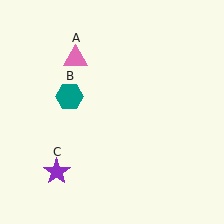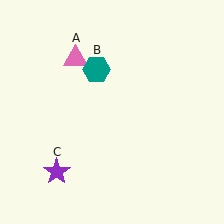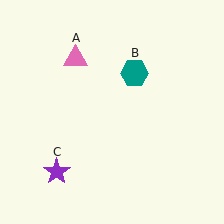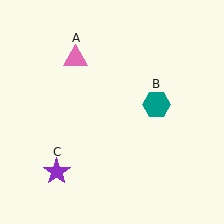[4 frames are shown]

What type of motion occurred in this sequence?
The teal hexagon (object B) rotated clockwise around the center of the scene.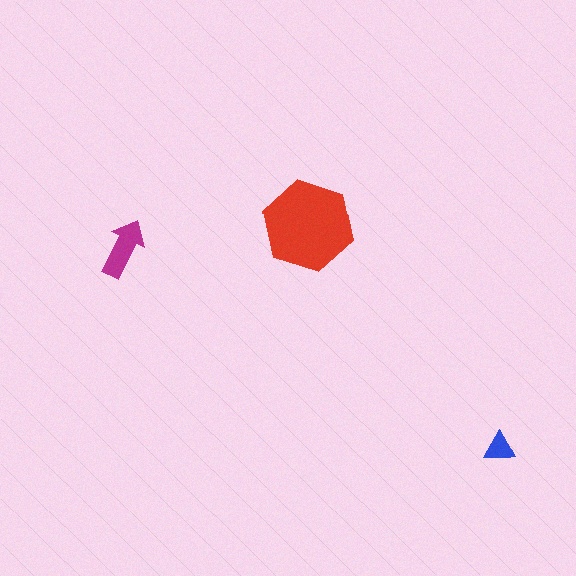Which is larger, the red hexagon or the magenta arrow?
The red hexagon.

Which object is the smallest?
The blue triangle.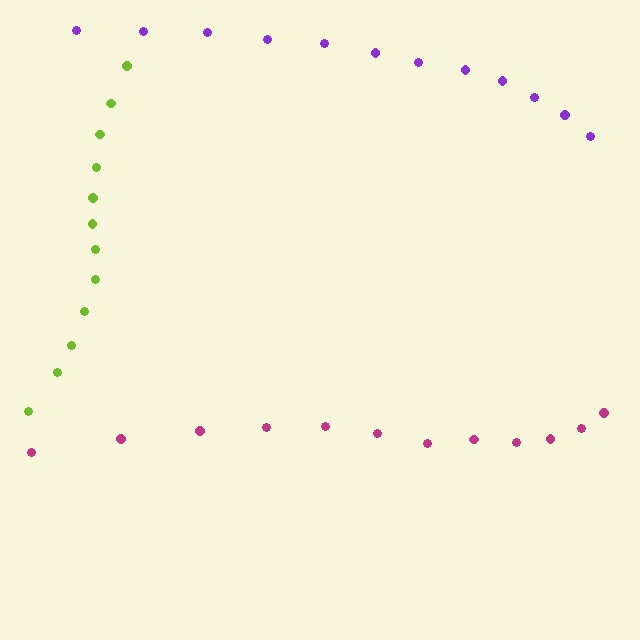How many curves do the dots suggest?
There are 3 distinct paths.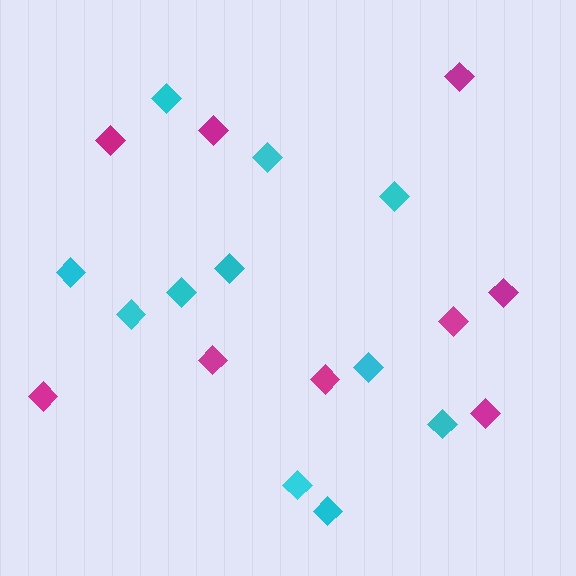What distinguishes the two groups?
There are 2 groups: one group of magenta diamonds (9) and one group of cyan diamonds (11).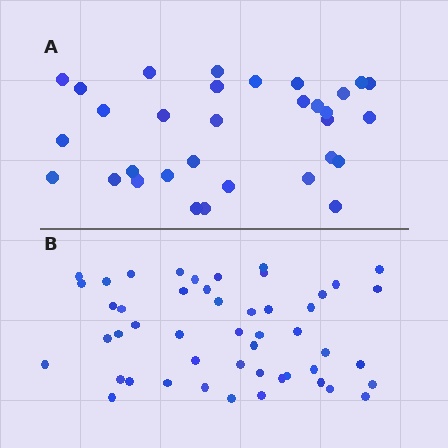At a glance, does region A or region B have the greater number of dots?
Region B (the bottom region) has more dots.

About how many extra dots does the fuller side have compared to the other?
Region B has approximately 15 more dots than region A.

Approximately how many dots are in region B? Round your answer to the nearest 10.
About 50 dots. (The exact count is 49, which rounds to 50.)